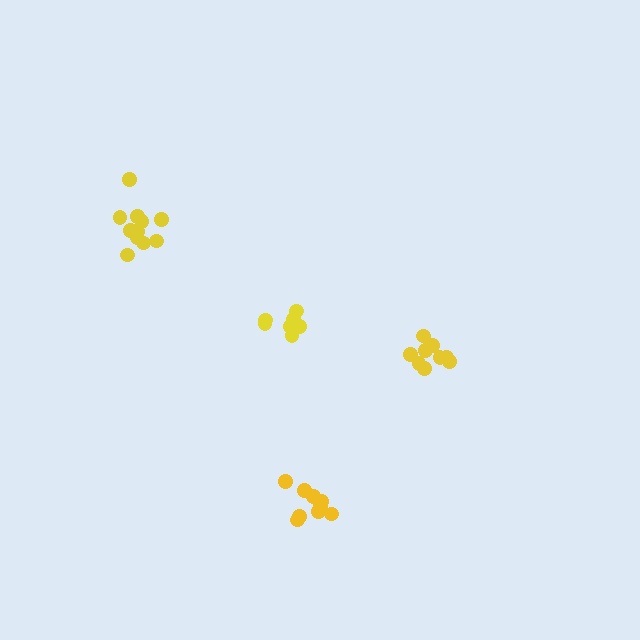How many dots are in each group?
Group 1: 11 dots, Group 2: 7 dots, Group 3: 9 dots, Group 4: 9 dots (36 total).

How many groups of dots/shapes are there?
There are 4 groups.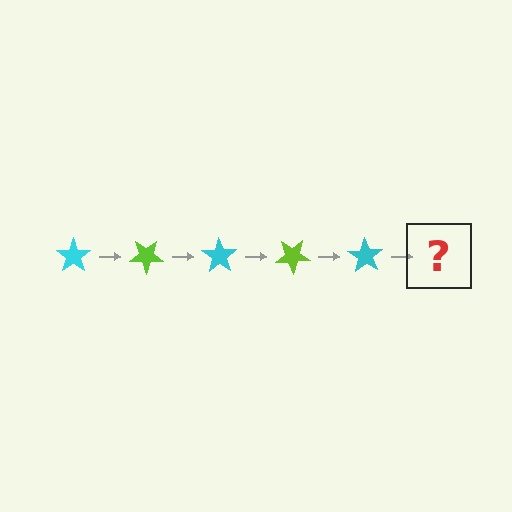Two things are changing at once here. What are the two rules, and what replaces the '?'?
The two rules are that it rotates 35 degrees each step and the color cycles through cyan and lime. The '?' should be a lime star, rotated 175 degrees from the start.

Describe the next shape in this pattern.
It should be a lime star, rotated 175 degrees from the start.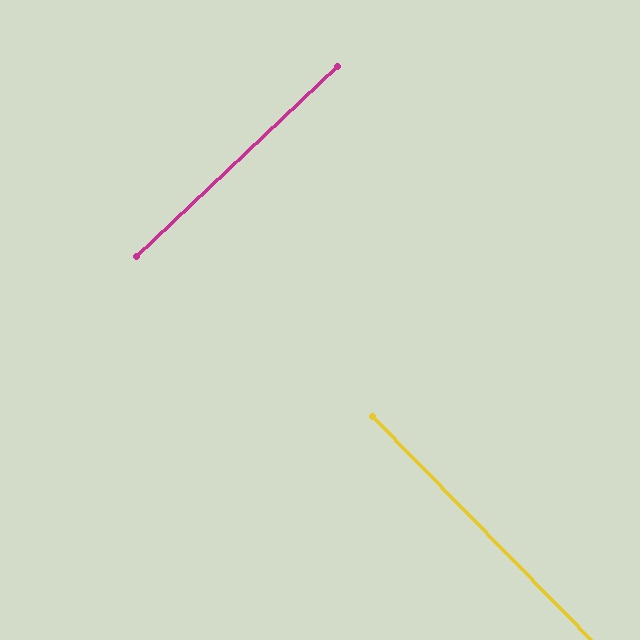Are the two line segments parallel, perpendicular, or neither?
Perpendicular — they meet at approximately 89°.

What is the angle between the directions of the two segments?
Approximately 89 degrees.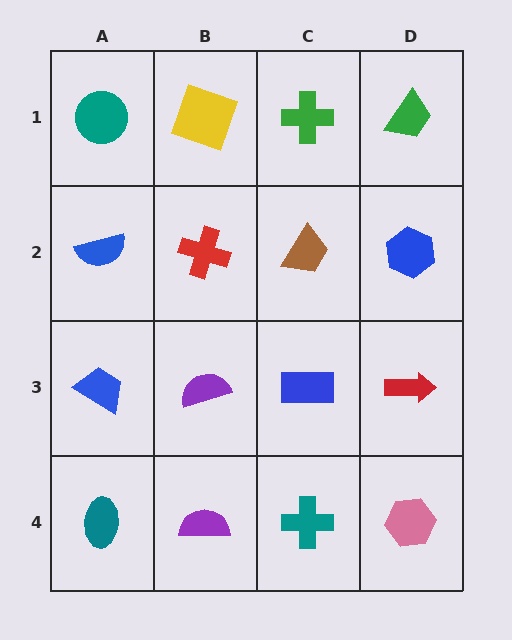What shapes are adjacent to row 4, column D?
A red arrow (row 3, column D), a teal cross (row 4, column C).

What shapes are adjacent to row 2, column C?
A green cross (row 1, column C), a blue rectangle (row 3, column C), a red cross (row 2, column B), a blue hexagon (row 2, column D).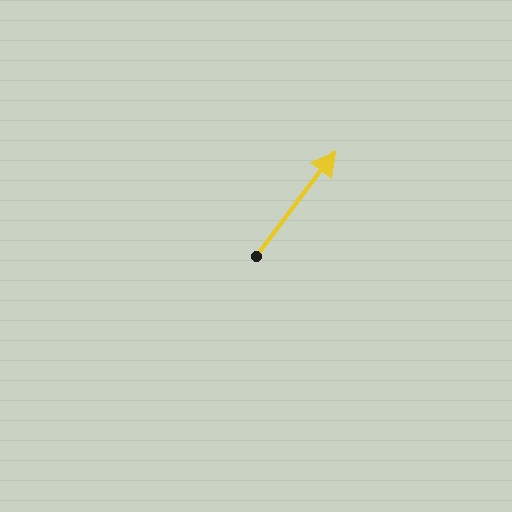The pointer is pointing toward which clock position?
Roughly 1 o'clock.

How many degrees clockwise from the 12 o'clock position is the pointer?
Approximately 37 degrees.